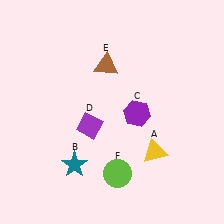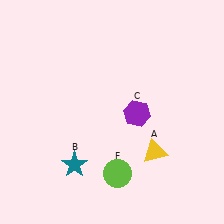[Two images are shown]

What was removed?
The brown triangle (E), the purple diamond (D) were removed in Image 2.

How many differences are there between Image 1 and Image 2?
There are 2 differences between the two images.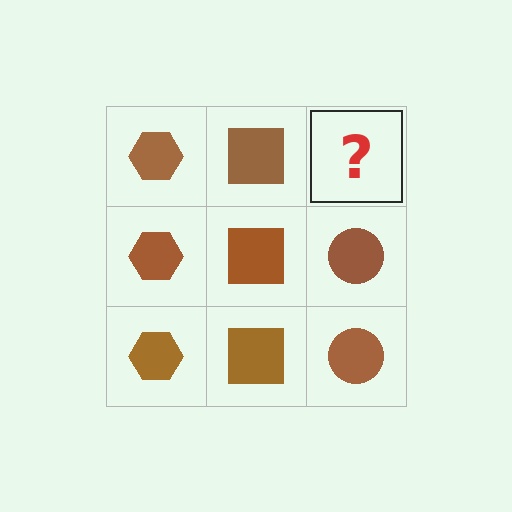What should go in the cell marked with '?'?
The missing cell should contain a brown circle.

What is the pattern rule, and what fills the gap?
The rule is that each column has a consistent shape. The gap should be filled with a brown circle.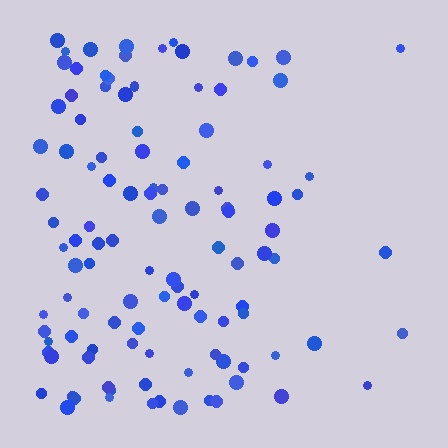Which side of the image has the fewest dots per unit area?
The right.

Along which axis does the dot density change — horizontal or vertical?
Horizontal.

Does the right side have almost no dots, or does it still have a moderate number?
Still a moderate number, just noticeably fewer than the left.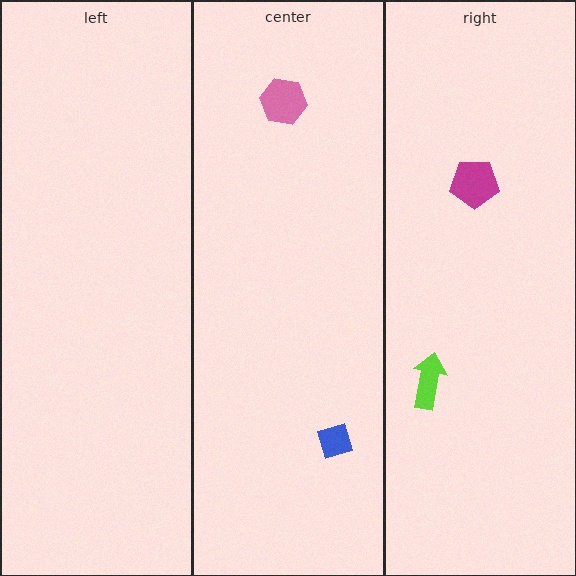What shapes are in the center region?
The pink hexagon, the blue diamond.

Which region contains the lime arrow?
The right region.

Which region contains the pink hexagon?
The center region.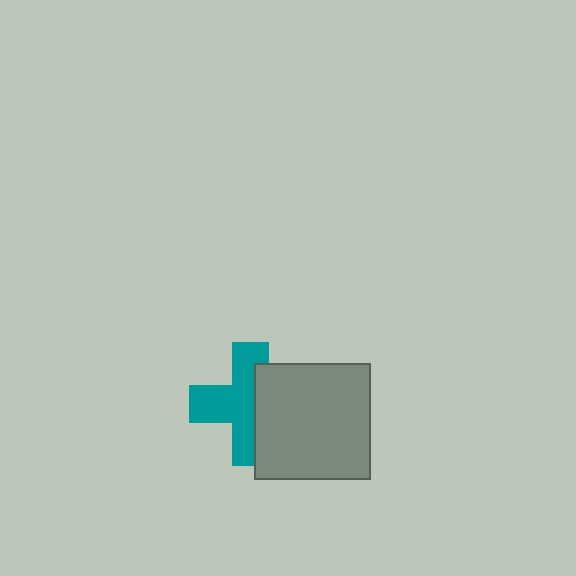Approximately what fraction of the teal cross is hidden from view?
Roughly 41% of the teal cross is hidden behind the gray square.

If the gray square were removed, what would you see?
You would see the complete teal cross.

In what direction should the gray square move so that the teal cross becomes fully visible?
The gray square should move right. That is the shortest direction to clear the overlap and leave the teal cross fully visible.